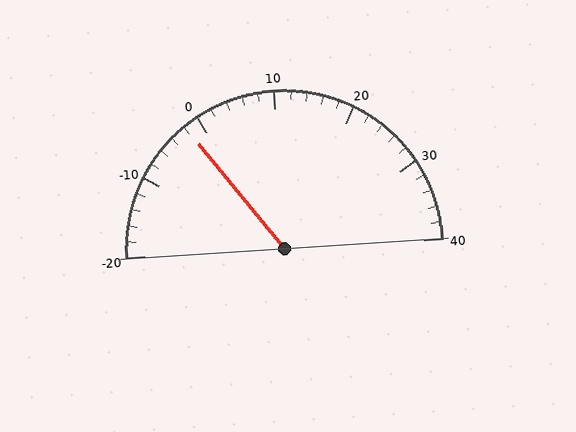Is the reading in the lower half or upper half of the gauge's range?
The reading is in the lower half of the range (-20 to 40).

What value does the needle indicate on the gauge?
The needle indicates approximately -2.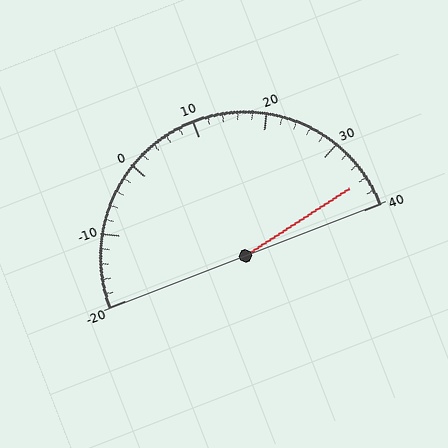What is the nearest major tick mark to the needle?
The nearest major tick mark is 40.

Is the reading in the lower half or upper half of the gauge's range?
The reading is in the upper half of the range (-20 to 40).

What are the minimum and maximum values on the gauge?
The gauge ranges from -20 to 40.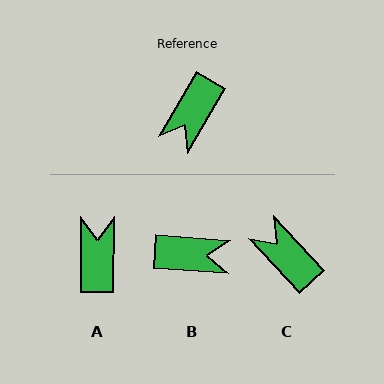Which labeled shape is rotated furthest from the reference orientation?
A, about 150 degrees away.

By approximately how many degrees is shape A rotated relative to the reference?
Approximately 150 degrees clockwise.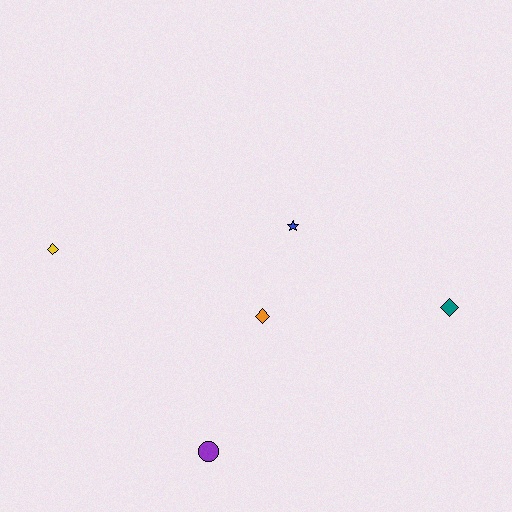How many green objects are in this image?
There are no green objects.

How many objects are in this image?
There are 5 objects.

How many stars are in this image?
There is 1 star.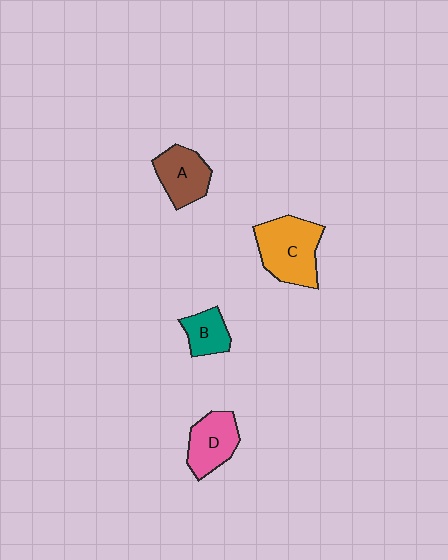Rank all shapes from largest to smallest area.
From largest to smallest: C (orange), D (pink), A (brown), B (teal).